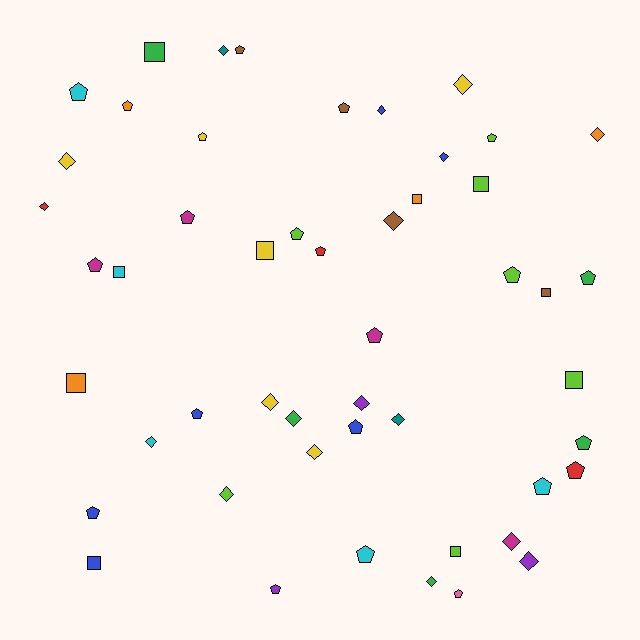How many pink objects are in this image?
There is 1 pink object.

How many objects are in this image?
There are 50 objects.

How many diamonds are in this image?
There are 18 diamonds.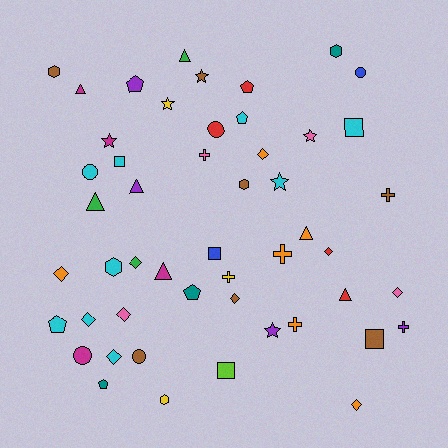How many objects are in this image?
There are 50 objects.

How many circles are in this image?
There are 5 circles.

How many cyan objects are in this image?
There are 9 cyan objects.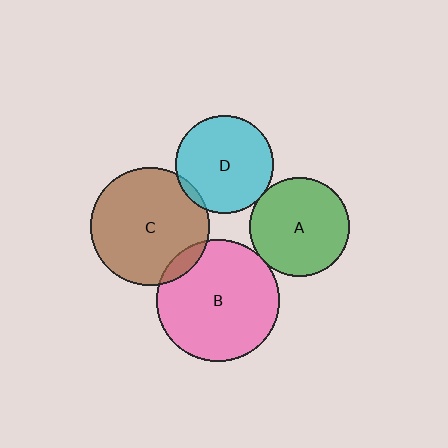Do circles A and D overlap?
Yes.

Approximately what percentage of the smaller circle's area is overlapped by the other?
Approximately 5%.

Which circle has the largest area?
Circle B (pink).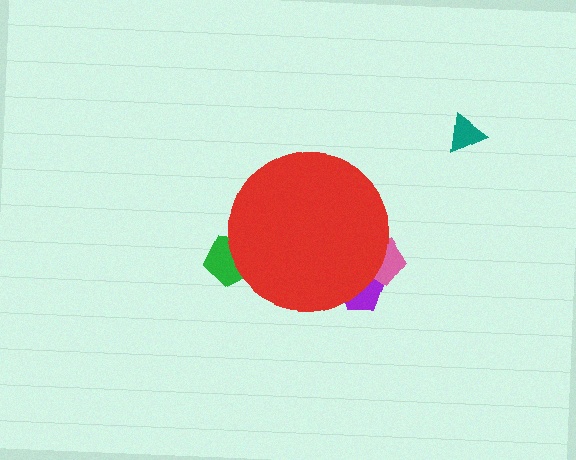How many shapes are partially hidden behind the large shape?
3 shapes are partially hidden.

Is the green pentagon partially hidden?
Yes, the green pentagon is partially hidden behind the red circle.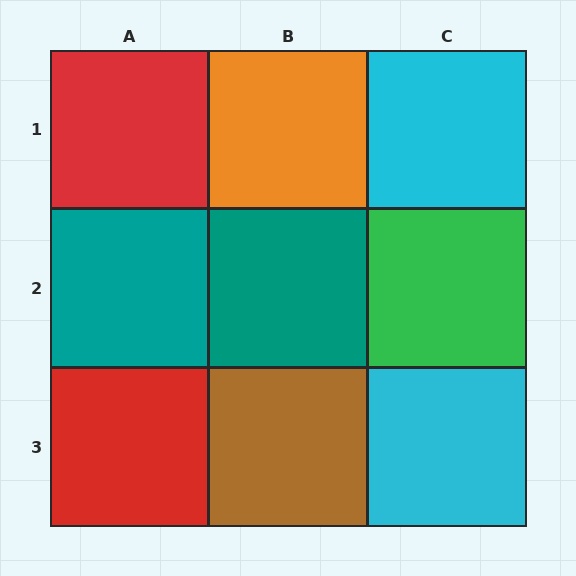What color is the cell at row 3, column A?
Red.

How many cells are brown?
1 cell is brown.